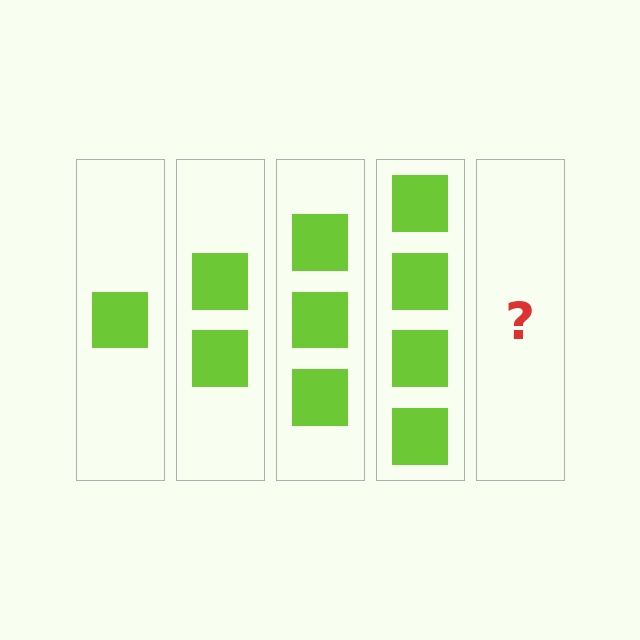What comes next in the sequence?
The next element should be 5 squares.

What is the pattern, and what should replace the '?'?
The pattern is that each step adds one more square. The '?' should be 5 squares.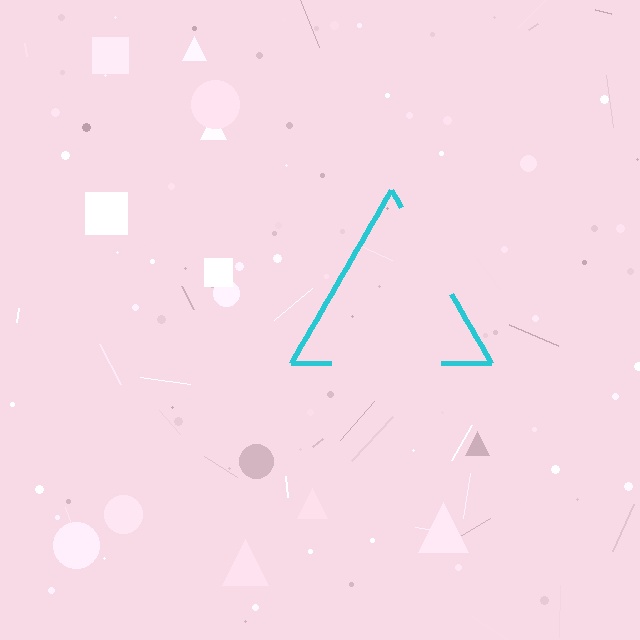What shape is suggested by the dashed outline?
The dashed outline suggests a triangle.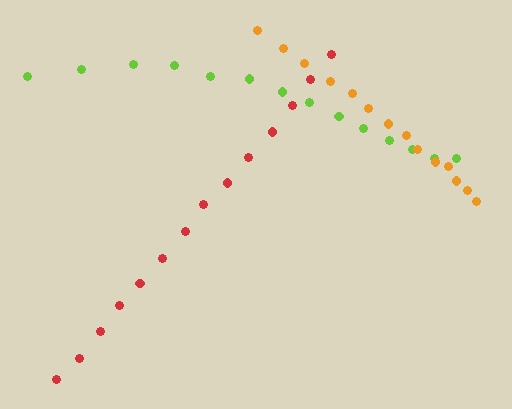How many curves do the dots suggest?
There are 3 distinct paths.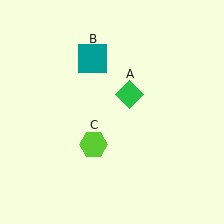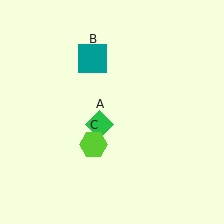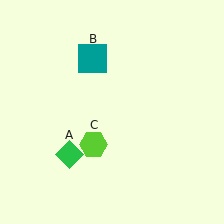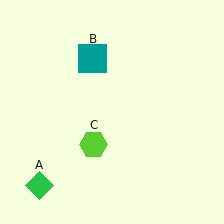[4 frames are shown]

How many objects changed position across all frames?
1 object changed position: green diamond (object A).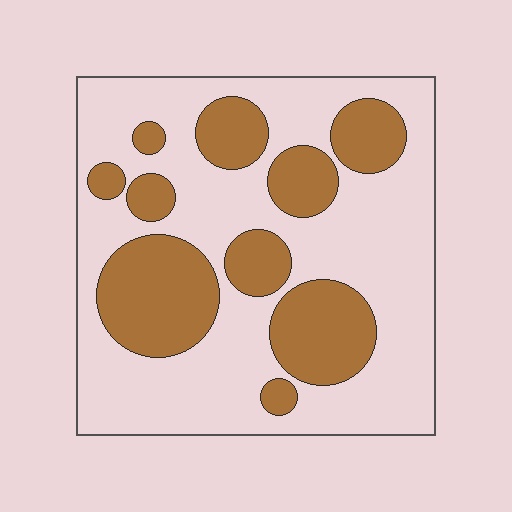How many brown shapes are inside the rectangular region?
10.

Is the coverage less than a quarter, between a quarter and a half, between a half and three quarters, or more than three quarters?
Between a quarter and a half.